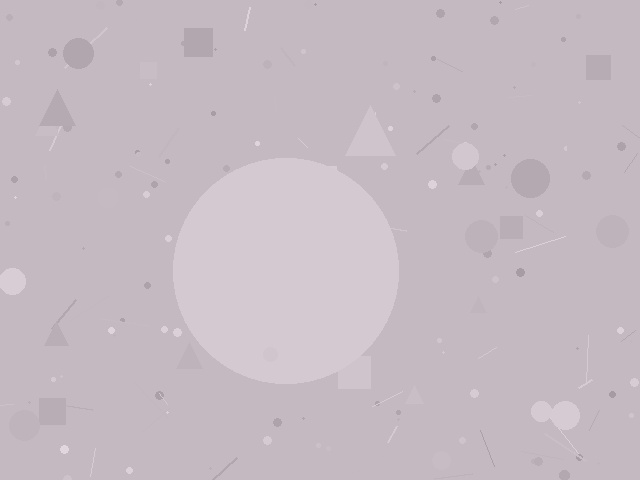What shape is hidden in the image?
A circle is hidden in the image.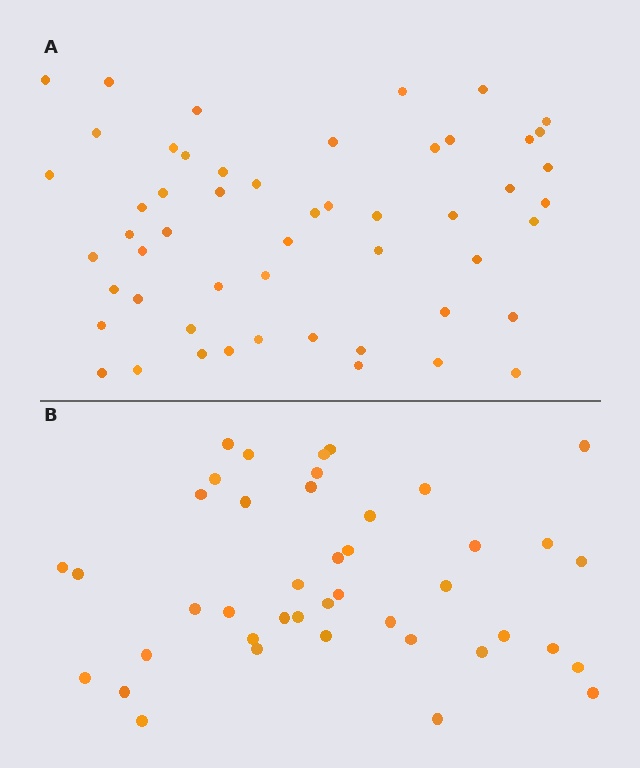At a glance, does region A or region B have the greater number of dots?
Region A (the top region) has more dots.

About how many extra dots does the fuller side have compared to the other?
Region A has roughly 12 or so more dots than region B.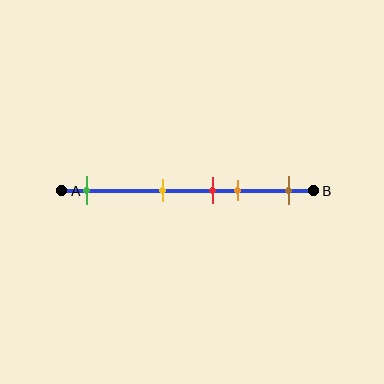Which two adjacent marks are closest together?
The red and orange marks are the closest adjacent pair.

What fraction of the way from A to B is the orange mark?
The orange mark is approximately 70% (0.7) of the way from A to B.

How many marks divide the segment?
There are 5 marks dividing the segment.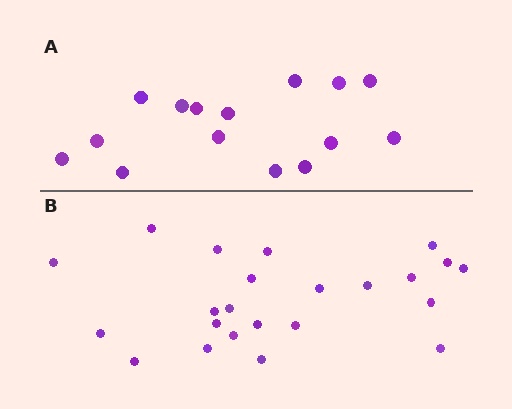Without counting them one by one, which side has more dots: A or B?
Region B (the bottom region) has more dots.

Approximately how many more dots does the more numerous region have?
Region B has roughly 8 or so more dots than region A.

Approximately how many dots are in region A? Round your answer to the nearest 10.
About 20 dots. (The exact count is 15, which rounds to 20.)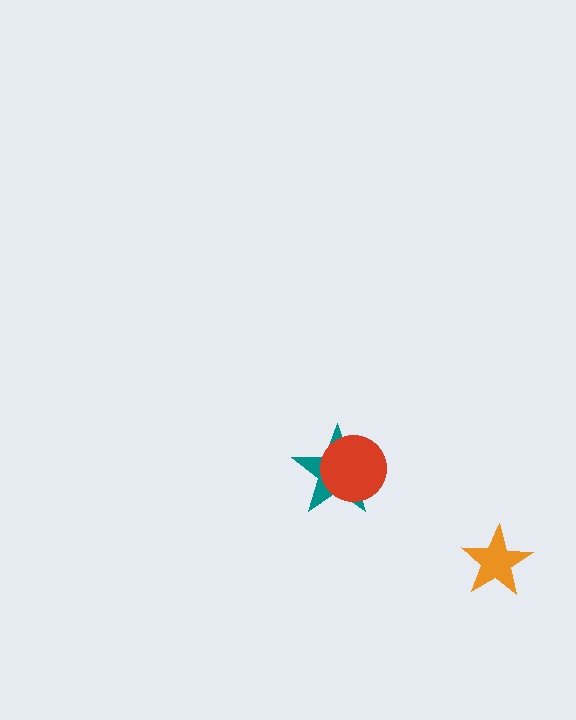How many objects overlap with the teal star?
1 object overlaps with the teal star.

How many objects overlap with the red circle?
1 object overlaps with the red circle.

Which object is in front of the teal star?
The red circle is in front of the teal star.